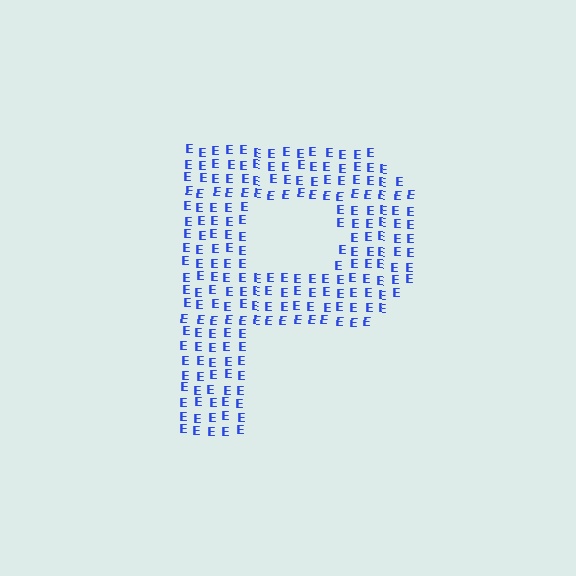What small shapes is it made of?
It is made of small letter E's.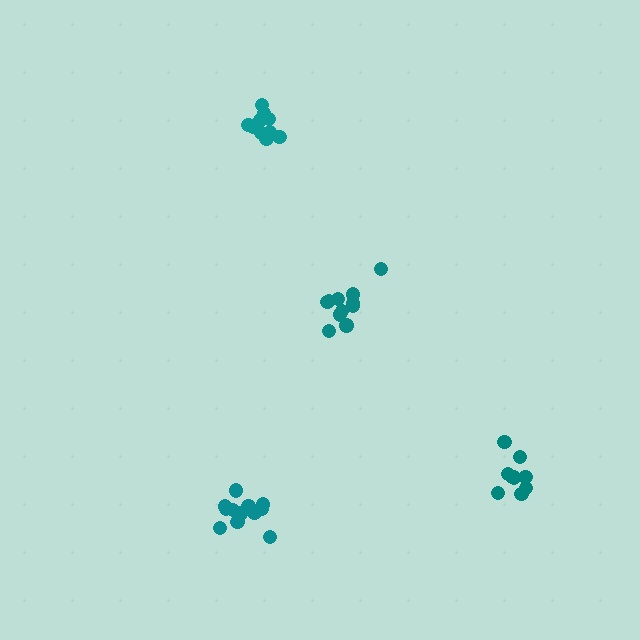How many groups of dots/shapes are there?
There are 4 groups.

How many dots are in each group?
Group 1: 10 dots, Group 2: 11 dots, Group 3: 9 dots, Group 4: 12 dots (42 total).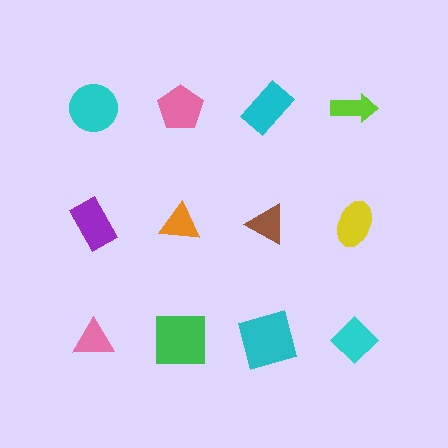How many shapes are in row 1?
4 shapes.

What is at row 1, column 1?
A cyan circle.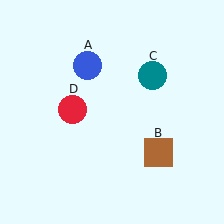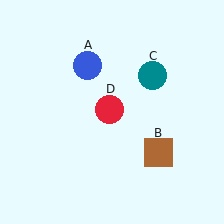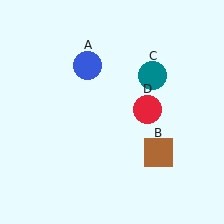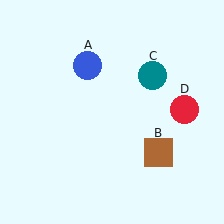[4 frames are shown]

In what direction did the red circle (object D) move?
The red circle (object D) moved right.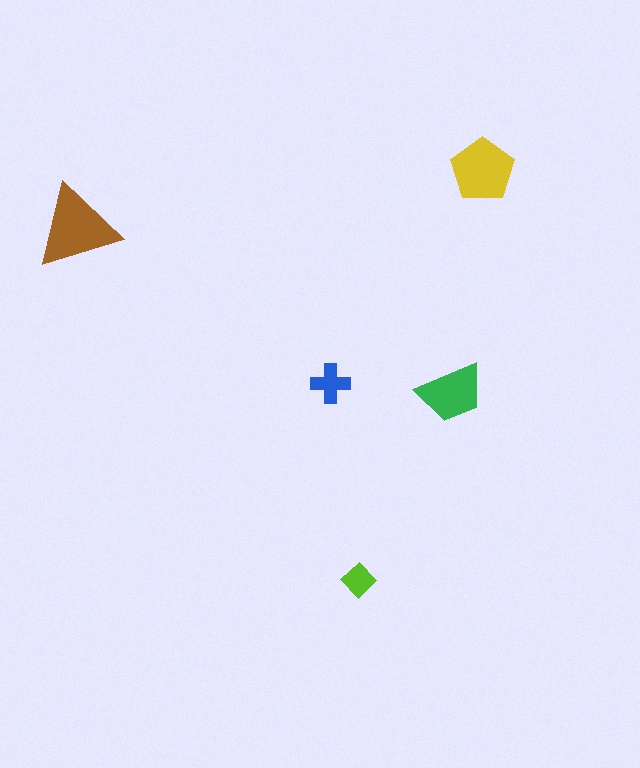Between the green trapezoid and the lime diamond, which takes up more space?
The green trapezoid.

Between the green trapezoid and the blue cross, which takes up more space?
The green trapezoid.